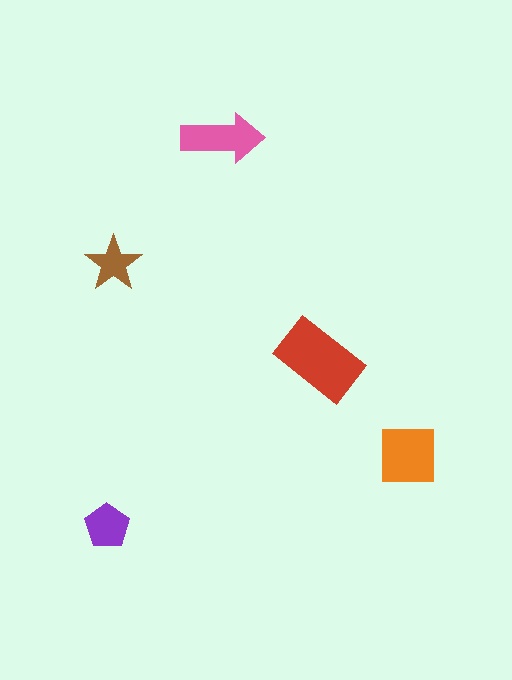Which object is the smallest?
The brown star.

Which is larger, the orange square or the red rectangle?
The red rectangle.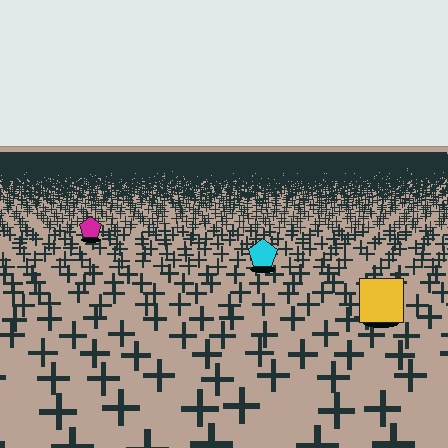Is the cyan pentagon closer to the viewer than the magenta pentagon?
Yes. The cyan pentagon is closer — you can tell from the texture gradient: the ground texture is coarser near it.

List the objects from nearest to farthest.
From nearest to farthest: the yellow square, the cyan pentagon, the magenta pentagon.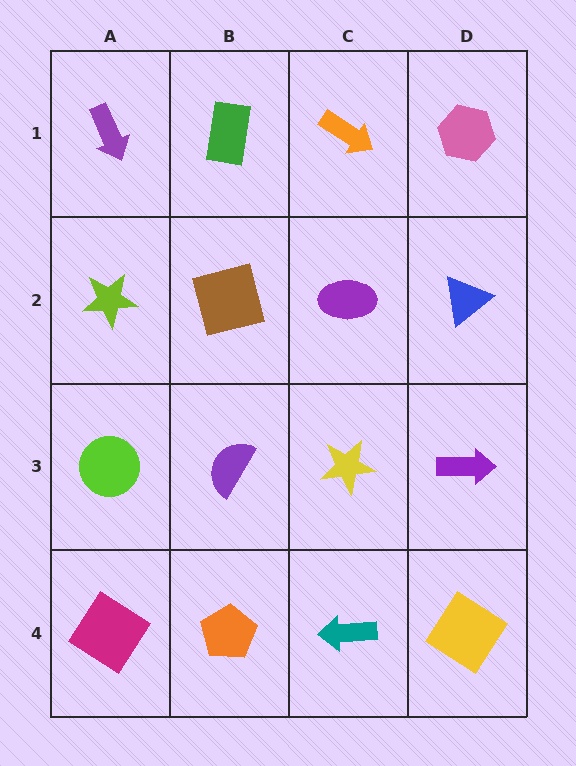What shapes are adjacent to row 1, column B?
A brown square (row 2, column B), a purple arrow (row 1, column A), an orange arrow (row 1, column C).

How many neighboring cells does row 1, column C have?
3.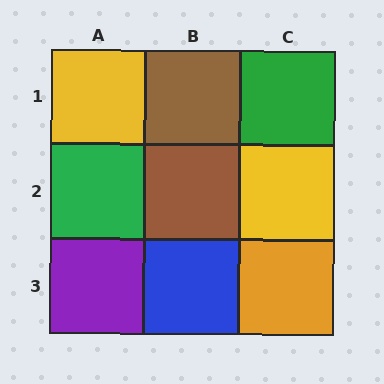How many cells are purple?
1 cell is purple.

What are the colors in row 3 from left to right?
Purple, blue, orange.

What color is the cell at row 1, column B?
Brown.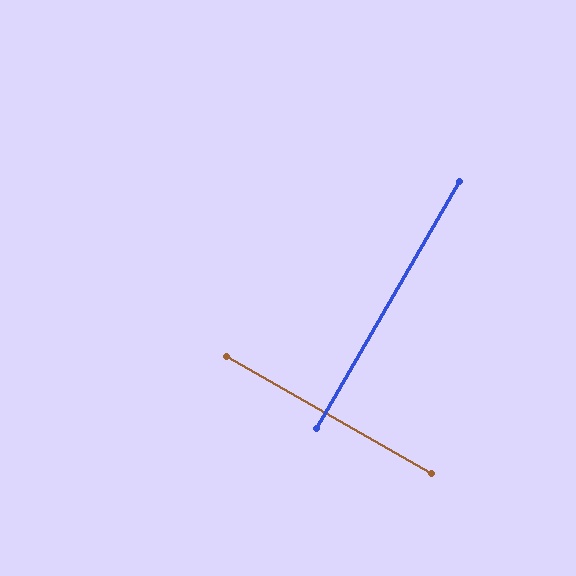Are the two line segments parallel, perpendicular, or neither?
Perpendicular — they meet at approximately 90°.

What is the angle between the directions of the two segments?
Approximately 90 degrees.